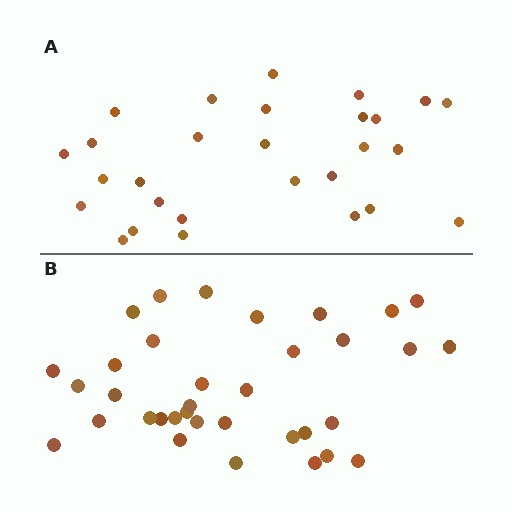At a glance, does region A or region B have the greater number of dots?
Region B (the bottom region) has more dots.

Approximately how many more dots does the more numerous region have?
Region B has roughly 8 or so more dots than region A.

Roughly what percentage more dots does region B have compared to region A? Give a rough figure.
About 25% more.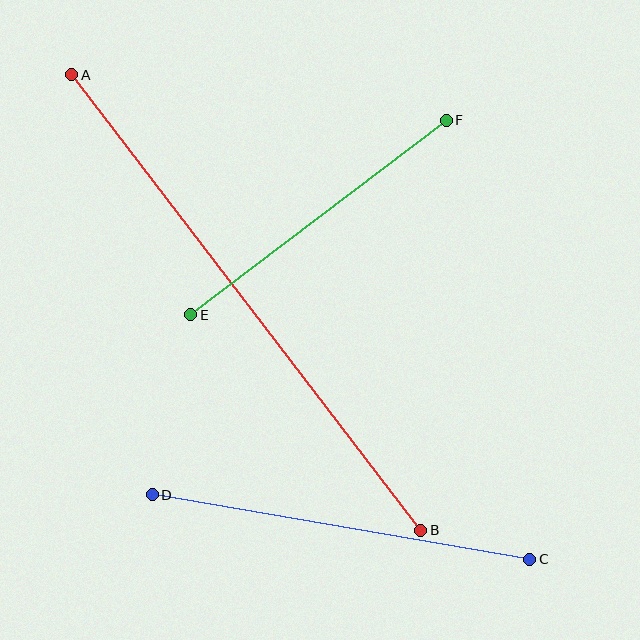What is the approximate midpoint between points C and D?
The midpoint is at approximately (341, 527) pixels.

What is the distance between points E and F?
The distance is approximately 321 pixels.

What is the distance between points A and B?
The distance is approximately 574 pixels.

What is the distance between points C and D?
The distance is approximately 383 pixels.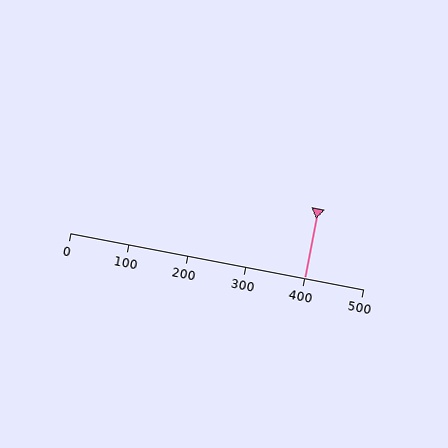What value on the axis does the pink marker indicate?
The marker indicates approximately 400.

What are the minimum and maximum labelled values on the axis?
The axis runs from 0 to 500.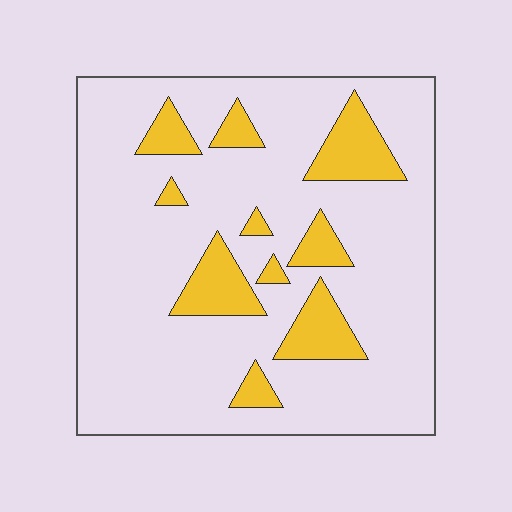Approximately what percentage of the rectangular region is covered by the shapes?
Approximately 15%.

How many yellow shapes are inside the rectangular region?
10.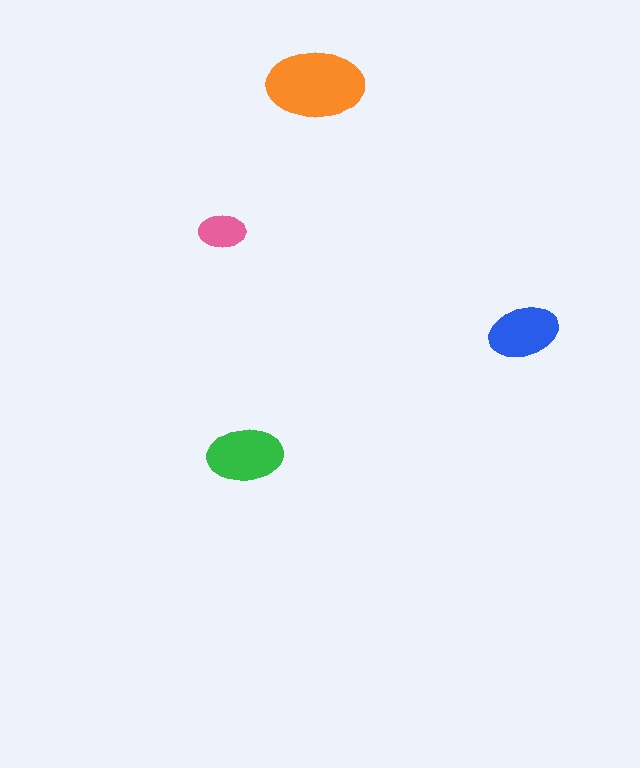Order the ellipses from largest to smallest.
the orange one, the green one, the blue one, the pink one.